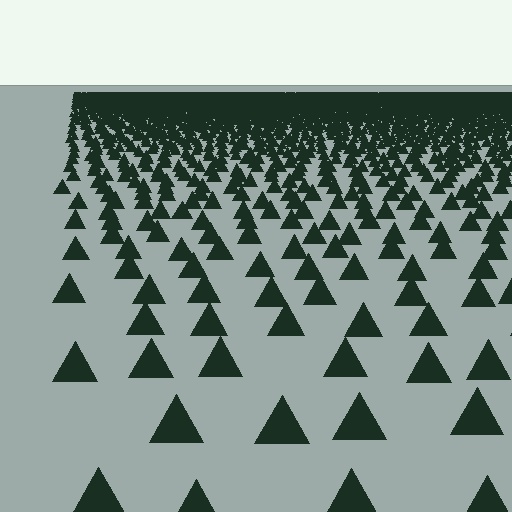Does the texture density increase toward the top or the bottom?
Density increases toward the top.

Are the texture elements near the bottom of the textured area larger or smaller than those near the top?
Larger. Near the bottom, elements are closer to the viewer and appear at a bigger on-screen size.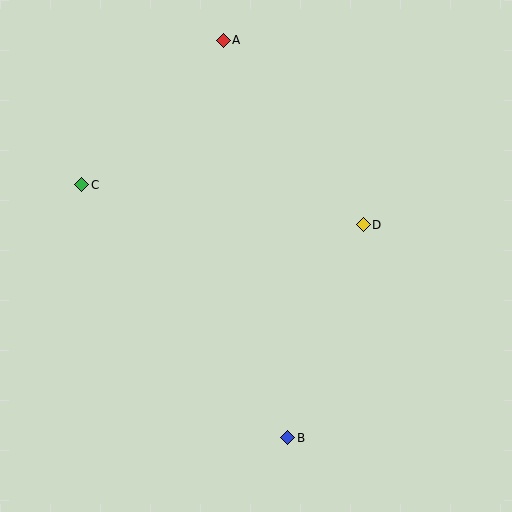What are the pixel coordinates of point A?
Point A is at (223, 40).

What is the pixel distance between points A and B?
The distance between A and B is 402 pixels.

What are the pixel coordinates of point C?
Point C is at (82, 185).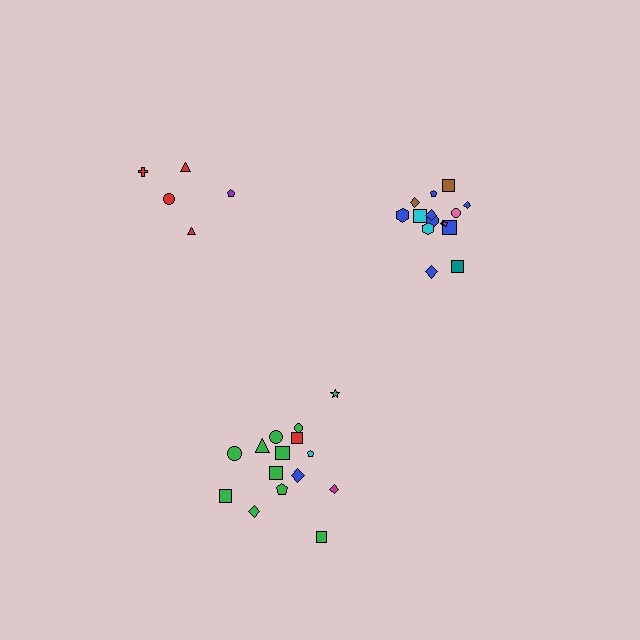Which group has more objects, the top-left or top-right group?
The top-right group.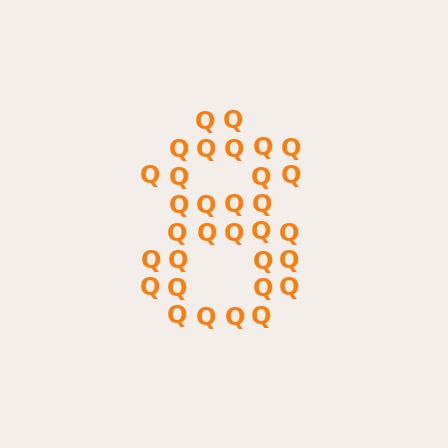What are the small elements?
The small elements are letter Q's.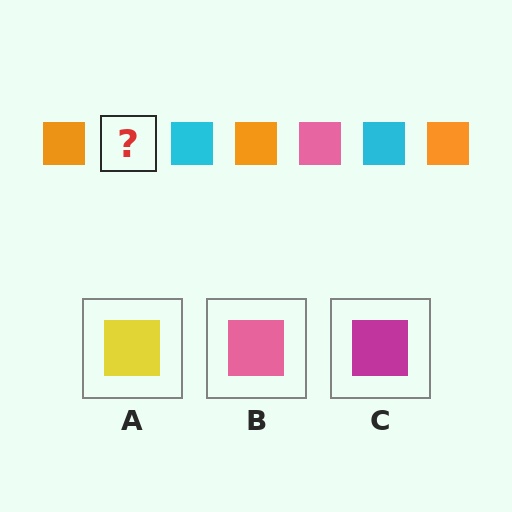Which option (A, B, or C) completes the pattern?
B.